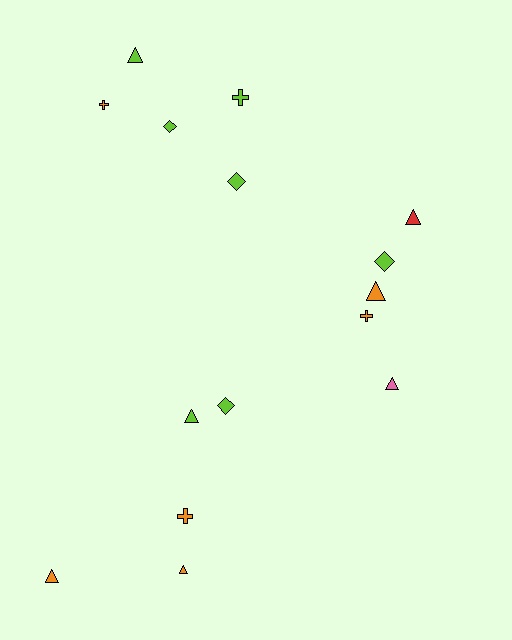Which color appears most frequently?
Lime, with 7 objects.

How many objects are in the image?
There are 15 objects.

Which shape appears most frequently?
Triangle, with 7 objects.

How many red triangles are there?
There is 1 red triangle.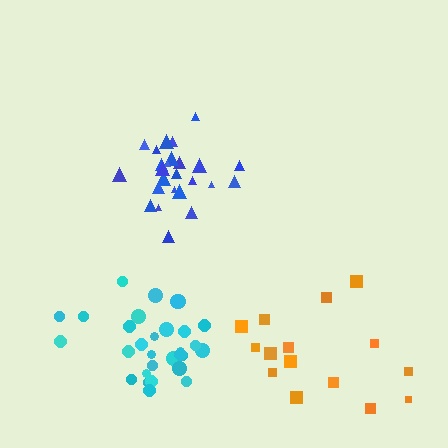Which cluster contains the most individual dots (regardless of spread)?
Cyan (30).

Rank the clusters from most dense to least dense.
cyan, blue, orange.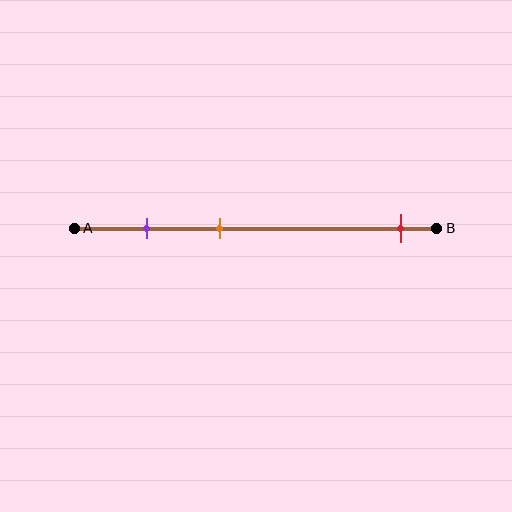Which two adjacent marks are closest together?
The purple and orange marks are the closest adjacent pair.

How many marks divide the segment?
There are 3 marks dividing the segment.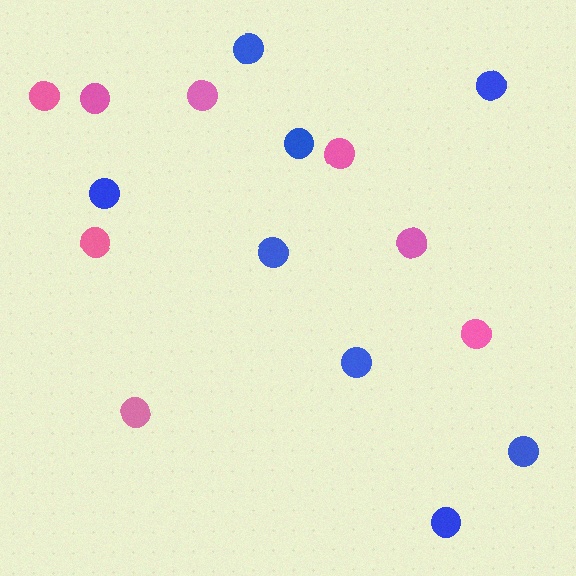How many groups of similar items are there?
There are 2 groups: one group of blue circles (8) and one group of pink circles (8).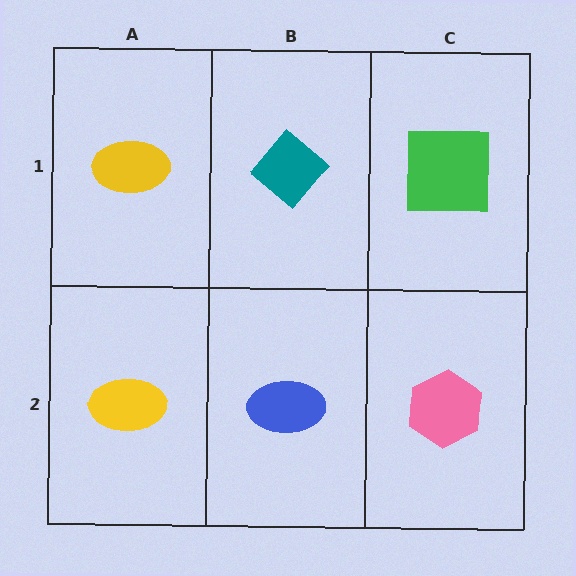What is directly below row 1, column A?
A yellow ellipse.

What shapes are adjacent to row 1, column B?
A blue ellipse (row 2, column B), a yellow ellipse (row 1, column A), a green square (row 1, column C).